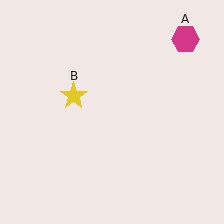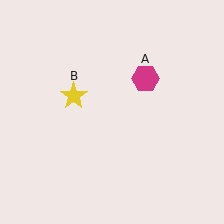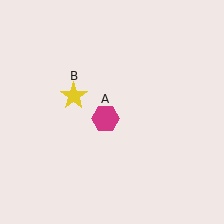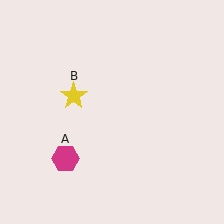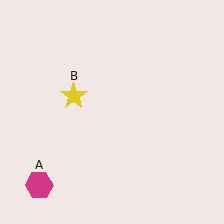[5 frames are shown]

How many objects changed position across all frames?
1 object changed position: magenta hexagon (object A).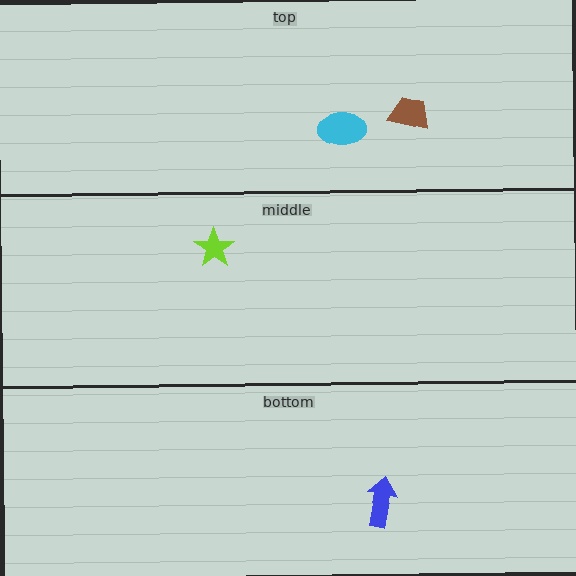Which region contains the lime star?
The middle region.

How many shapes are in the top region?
2.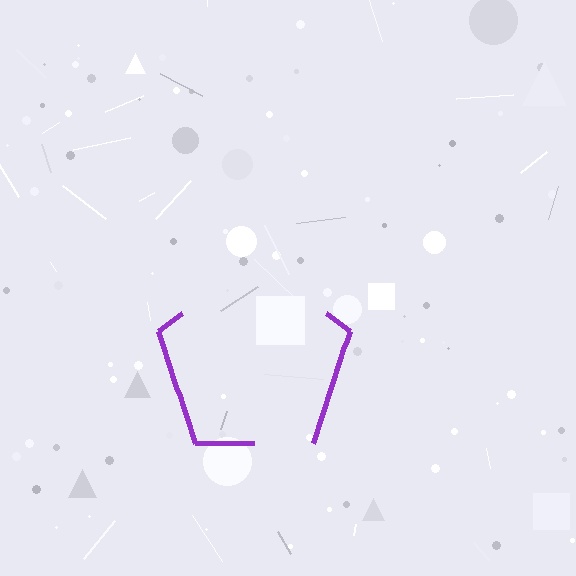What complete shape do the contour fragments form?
The contour fragments form a pentagon.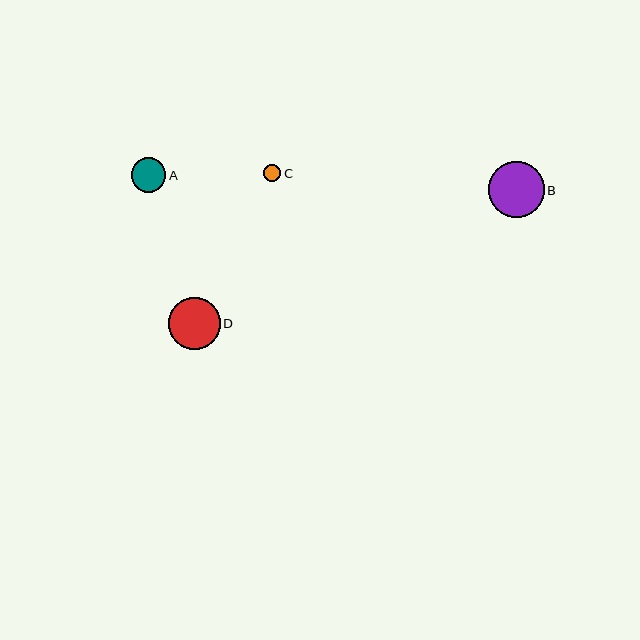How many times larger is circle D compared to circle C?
Circle D is approximately 3.0 times the size of circle C.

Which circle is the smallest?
Circle C is the smallest with a size of approximately 17 pixels.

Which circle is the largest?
Circle B is the largest with a size of approximately 56 pixels.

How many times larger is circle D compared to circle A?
Circle D is approximately 1.5 times the size of circle A.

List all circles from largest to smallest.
From largest to smallest: B, D, A, C.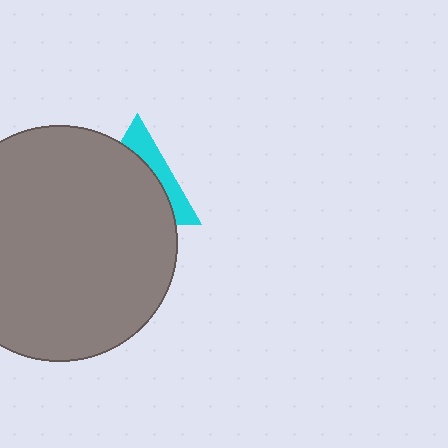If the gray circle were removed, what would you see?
You would see the complete cyan triangle.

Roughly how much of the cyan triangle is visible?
A small part of it is visible (roughly 30%).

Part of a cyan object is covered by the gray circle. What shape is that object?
It is a triangle.